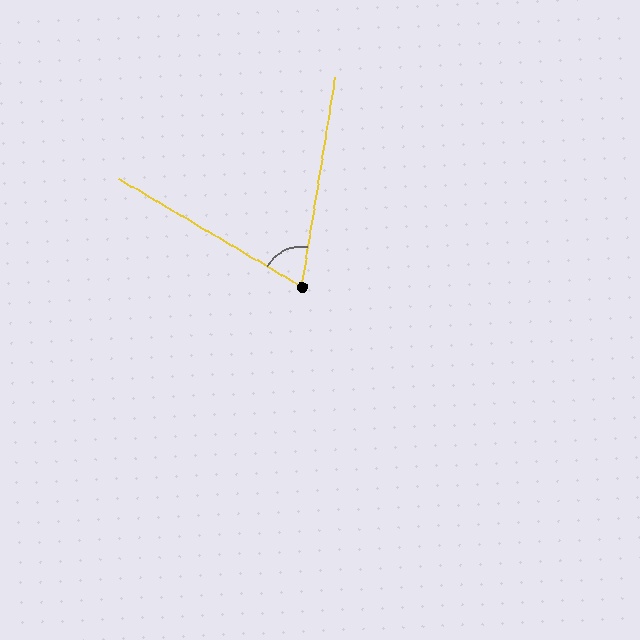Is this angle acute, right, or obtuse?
It is acute.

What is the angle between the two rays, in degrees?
Approximately 69 degrees.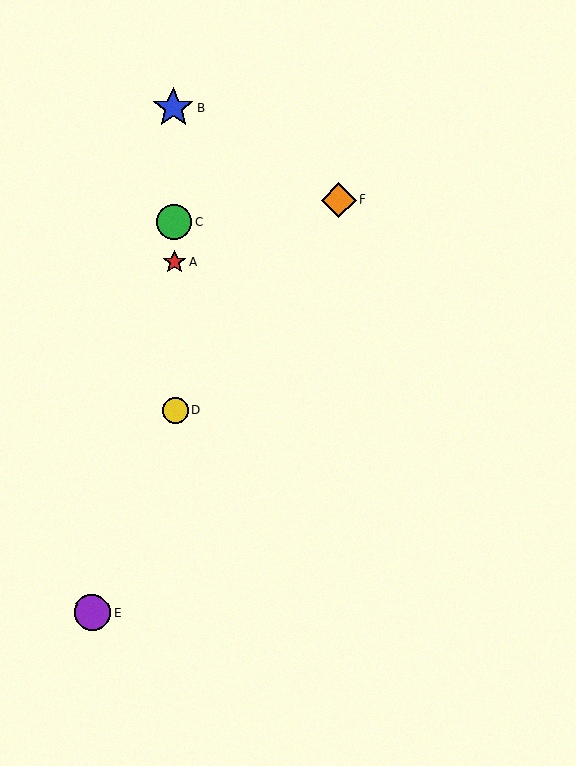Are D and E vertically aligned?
No, D is at x≈175 and E is at x≈92.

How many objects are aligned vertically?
4 objects (A, B, C, D) are aligned vertically.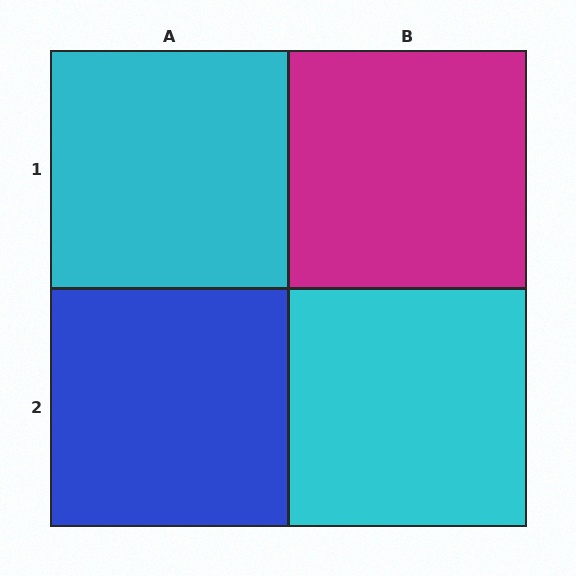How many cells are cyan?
2 cells are cyan.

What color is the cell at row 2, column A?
Blue.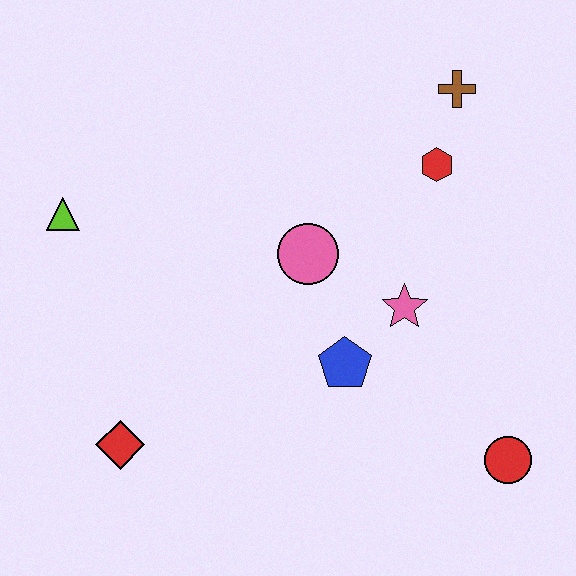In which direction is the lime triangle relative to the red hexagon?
The lime triangle is to the left of the red hexagon.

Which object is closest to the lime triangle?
The red diamond is closest to the lime triangle.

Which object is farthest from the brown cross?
The red diamond is farthest from the brown cross.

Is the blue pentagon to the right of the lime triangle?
Yes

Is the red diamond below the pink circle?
Yes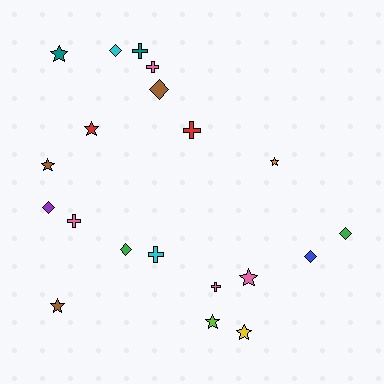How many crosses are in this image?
There are 6 crosses.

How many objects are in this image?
There are 20 objects.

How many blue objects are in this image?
There is 1 blue object.